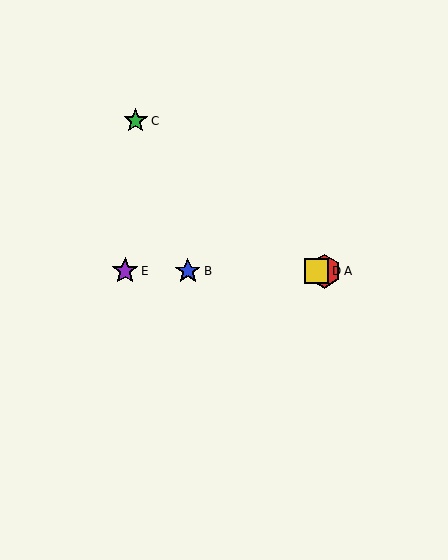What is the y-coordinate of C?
Object C is at y≈121.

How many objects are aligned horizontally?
4 objects (A, B, D, E) are aligned horizontally.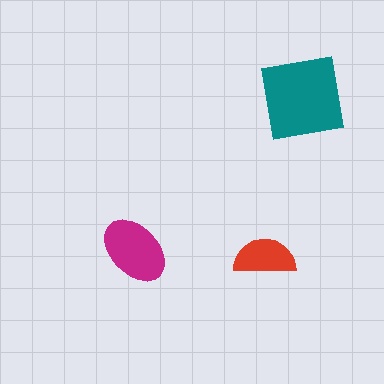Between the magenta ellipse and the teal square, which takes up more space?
The teal square.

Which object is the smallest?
The red semicircle.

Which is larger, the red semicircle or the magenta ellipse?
The magenta ellipse.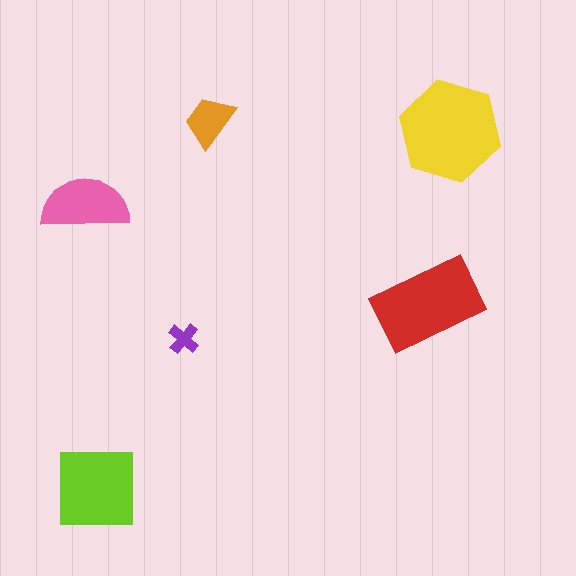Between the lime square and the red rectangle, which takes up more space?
The red rectangle.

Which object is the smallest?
The purple cross.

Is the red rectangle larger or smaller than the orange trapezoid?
Larger.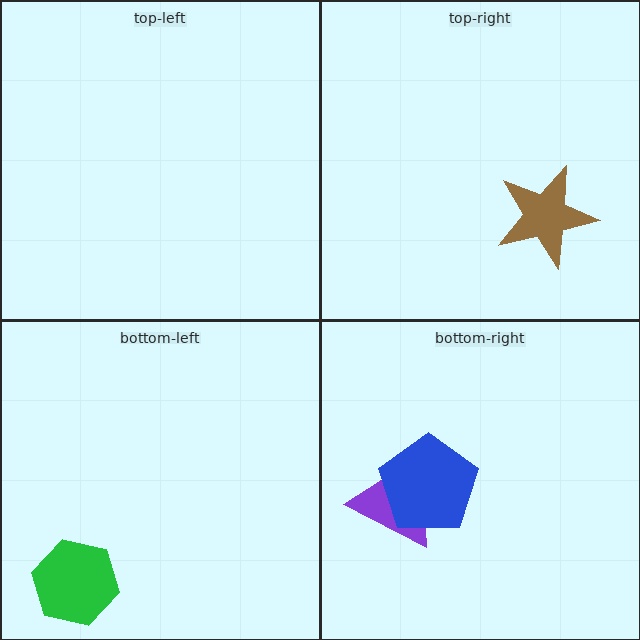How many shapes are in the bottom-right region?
2.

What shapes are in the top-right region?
The brown star.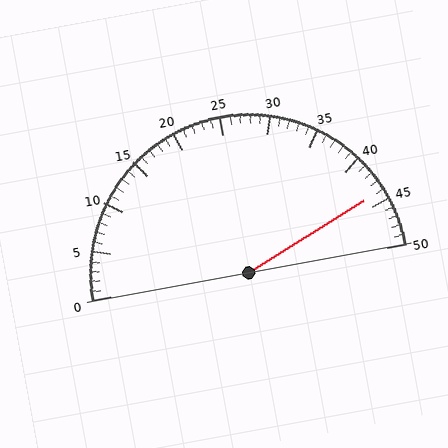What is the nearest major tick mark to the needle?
The nearest major tick mark is 45.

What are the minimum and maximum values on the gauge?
The gauge ranges from 0 to 50.